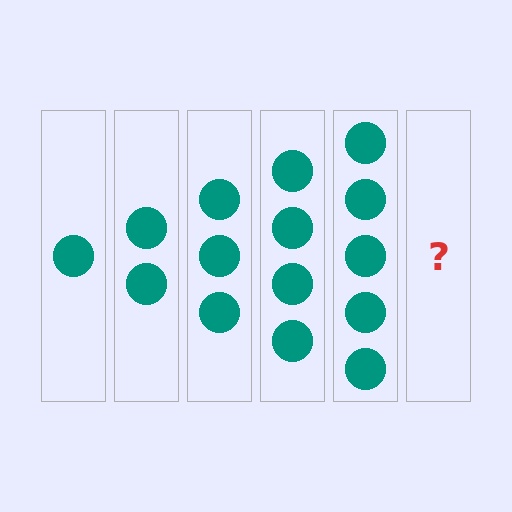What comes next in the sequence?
The next element should be 6 circles.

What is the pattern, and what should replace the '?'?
The pattern is that each step adds one more circle. The '?' should be 6 circles.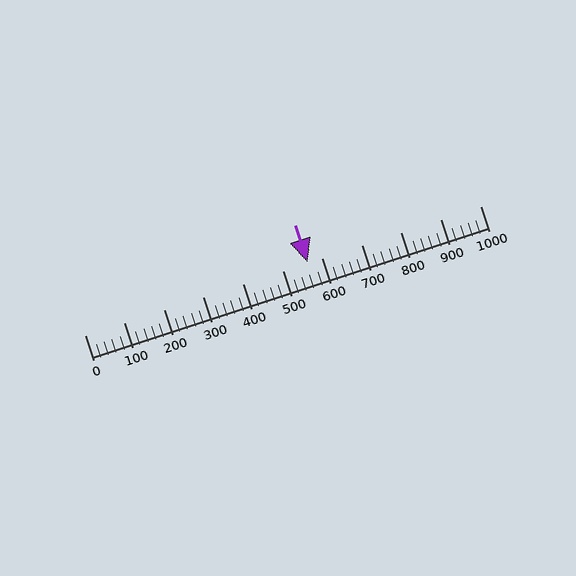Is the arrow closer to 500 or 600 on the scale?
The arrow is closer to 600.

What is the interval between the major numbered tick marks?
The major tick marks are spaced 100 units apart.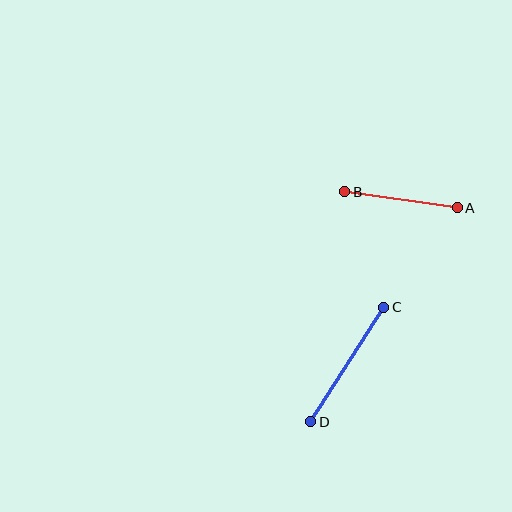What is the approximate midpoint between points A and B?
The midpoint is at approximately (401, 200) pixels.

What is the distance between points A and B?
The distance is approximately 114 pixels.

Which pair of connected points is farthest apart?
Points C and D are farthest apart.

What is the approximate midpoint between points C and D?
The midpoint is at approximately (347, 364) pixels.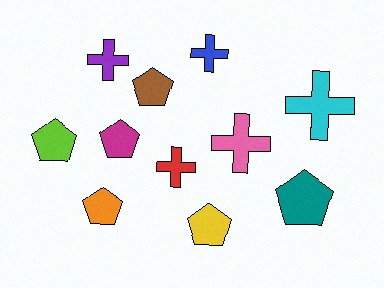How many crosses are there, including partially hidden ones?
There are 5 crosses.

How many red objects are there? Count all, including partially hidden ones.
There is 1 red object.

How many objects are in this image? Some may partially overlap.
There are 11 objects.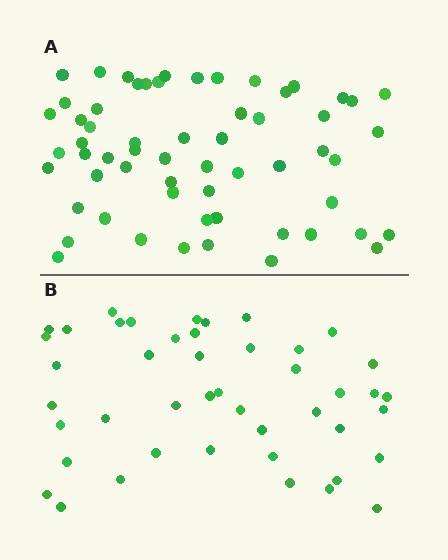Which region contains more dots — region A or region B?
Region A (the top region) has more dots.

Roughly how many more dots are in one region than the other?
Region A has approximately 15 more dots than region B.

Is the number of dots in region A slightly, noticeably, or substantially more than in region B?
Region A has noticeably more, but not dramatically so. The ratio is roughly 1.3 to 1.